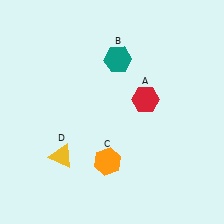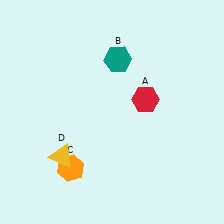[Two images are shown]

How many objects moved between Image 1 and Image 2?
1 object moved between the two images.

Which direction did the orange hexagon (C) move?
The orange hexagon (C) moved left.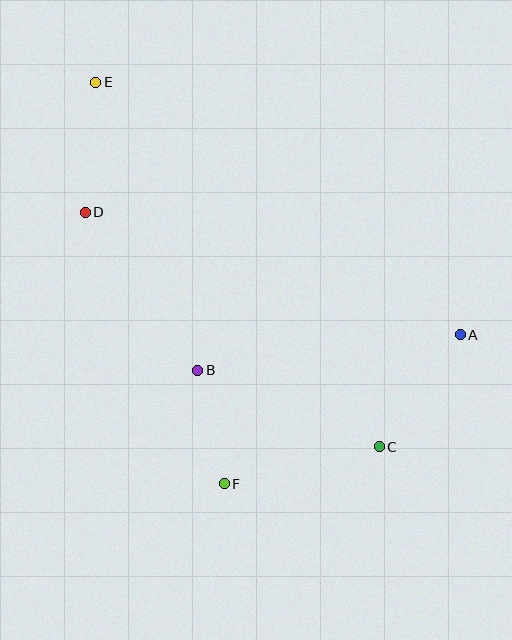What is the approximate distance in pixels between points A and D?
The distance between A and D is approximately 395 pixels.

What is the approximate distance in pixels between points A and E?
The distance between A and E is approximately 444 pixels.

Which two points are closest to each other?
Points B and F are closest to each other.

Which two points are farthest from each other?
Points C and E are farthest from each other.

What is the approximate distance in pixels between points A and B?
The distance between A and B is approximately 265 pixels.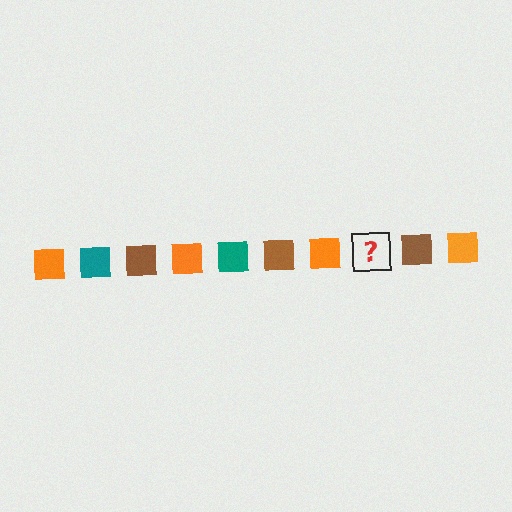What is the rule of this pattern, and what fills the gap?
The rule is that the pattern cycles through orange, teal, brown squares. The gap should be filled with a teal square.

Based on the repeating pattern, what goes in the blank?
The blank should be a teal square.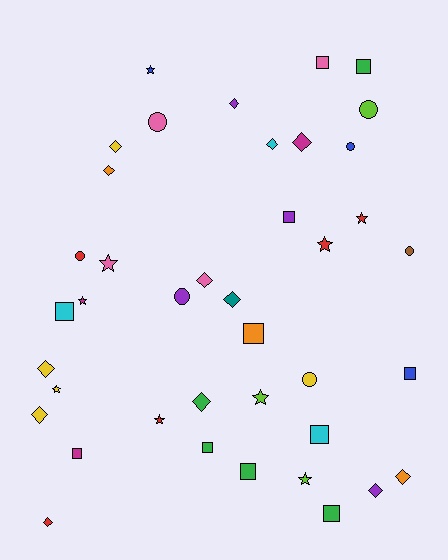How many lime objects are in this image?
There are 3 lime objects.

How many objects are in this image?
There are 40 objects.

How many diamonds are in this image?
There are 13 diamonds.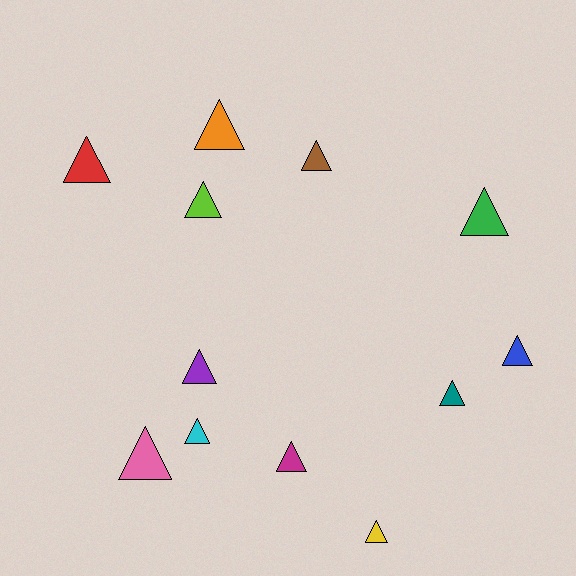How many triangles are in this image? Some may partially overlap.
There are 12 triangles.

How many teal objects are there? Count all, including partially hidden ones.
There is 1 teal object.